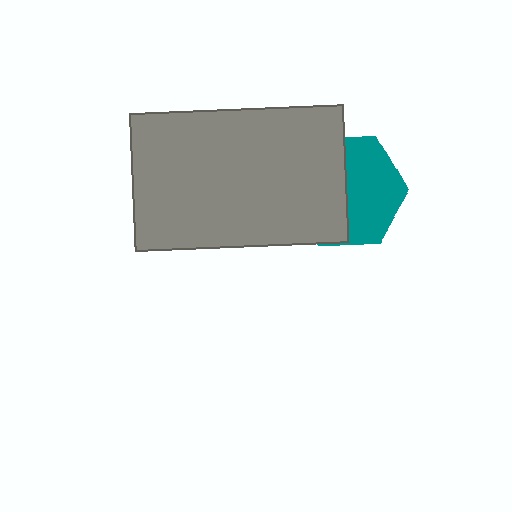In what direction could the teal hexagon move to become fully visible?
The teal hexagon could move right. That would shift it out from behind the gray rectangle entirely.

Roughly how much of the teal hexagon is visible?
About half of it is visible (roughly 51%).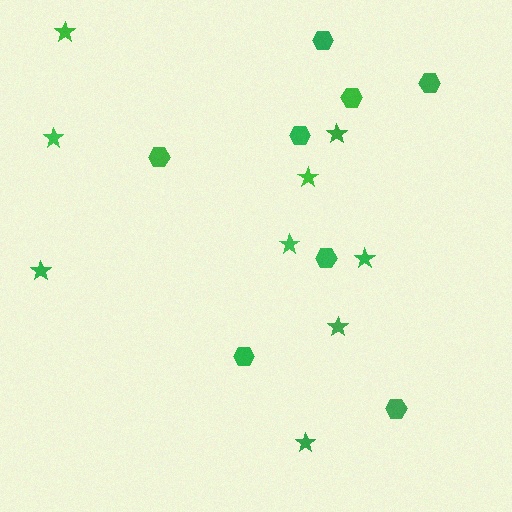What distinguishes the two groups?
There are 2 groups: one group of hexagons (8) and one group of stars (9).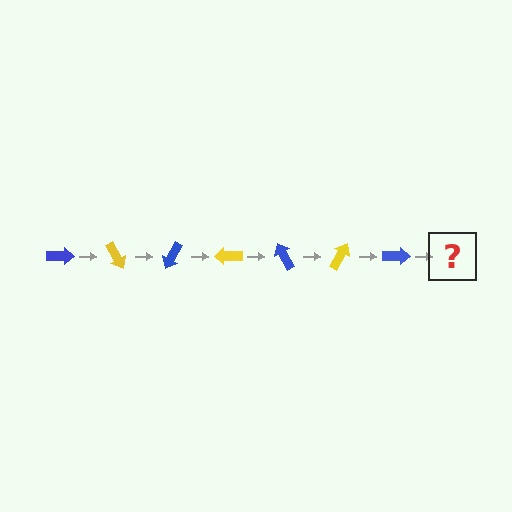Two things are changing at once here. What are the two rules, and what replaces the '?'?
The two rules are that it rotates 60 degrees each step and the color cycles through blue and yellow. The '?' should be a yellow arrow, rotated 420 degrees from the start.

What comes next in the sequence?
The next element should be a yellow arrow, rotated 420 degrees from the start.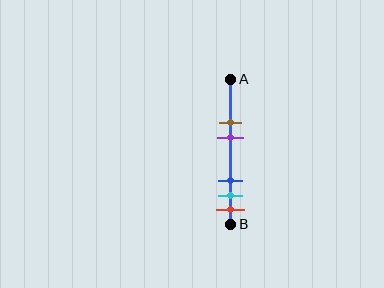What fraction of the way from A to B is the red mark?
The red mark is approximately 90% (0.9) of the way from A to B.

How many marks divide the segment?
There are 5 marks dividing the segment.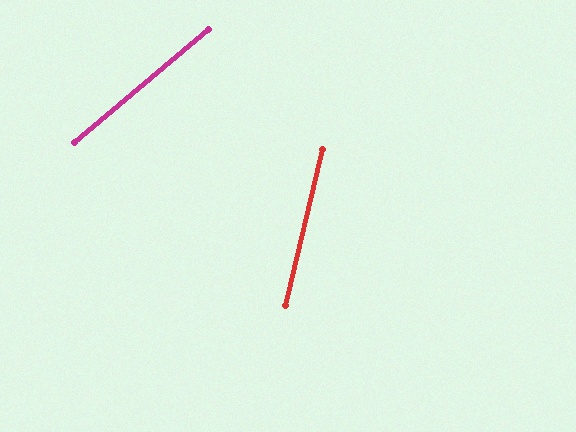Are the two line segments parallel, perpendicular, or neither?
Neither parallel nor perpendicular — they differ by about 37°.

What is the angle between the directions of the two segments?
Approximately 37 degrees.